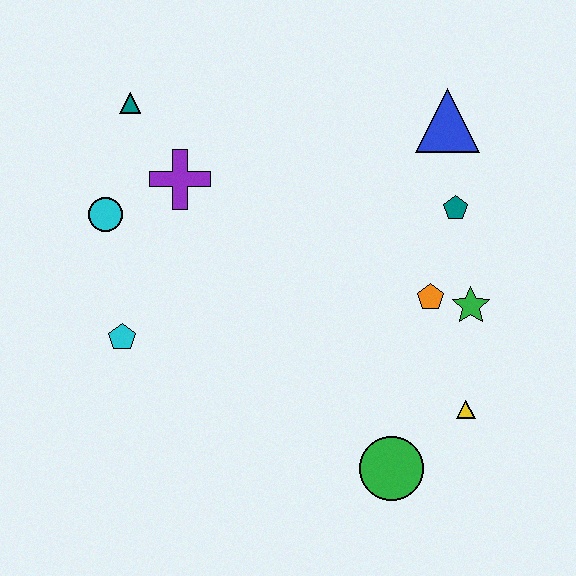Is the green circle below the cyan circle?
Yes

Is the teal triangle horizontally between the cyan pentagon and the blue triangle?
Yes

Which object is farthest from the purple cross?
The yellow triangle is farthest from the purple cross.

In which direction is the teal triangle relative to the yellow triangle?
The teal triangle is to the left of the yellow triangle.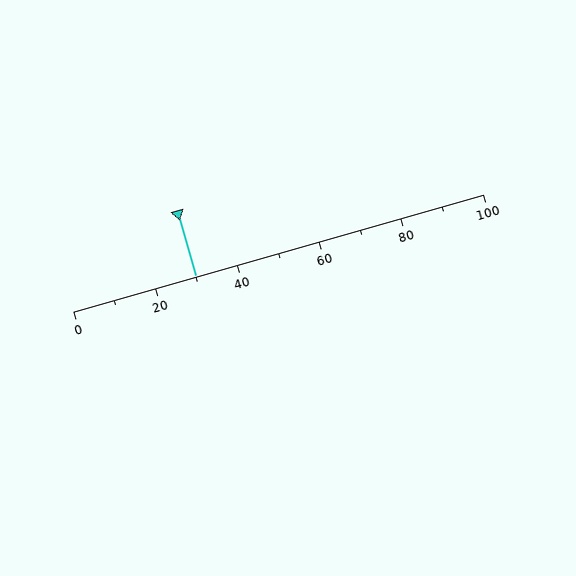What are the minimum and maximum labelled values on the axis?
The axis runs from 0 to 100.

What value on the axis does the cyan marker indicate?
The marker indicates approximately 30.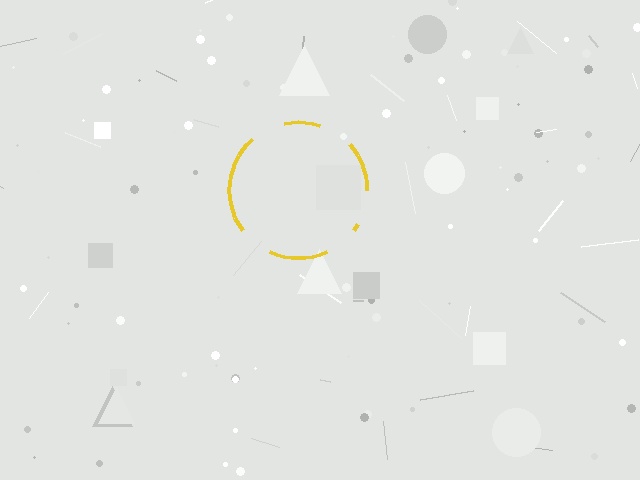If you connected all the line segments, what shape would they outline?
They would outline a circle.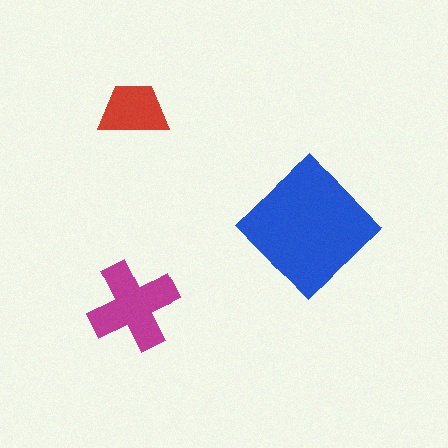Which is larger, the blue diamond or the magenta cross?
The blue diamond.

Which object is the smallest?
The red trapezoid.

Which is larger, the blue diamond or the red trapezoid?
The blue diamond.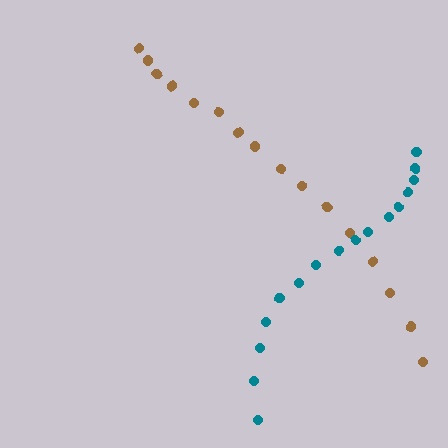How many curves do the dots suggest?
There are 2 distinct paths.